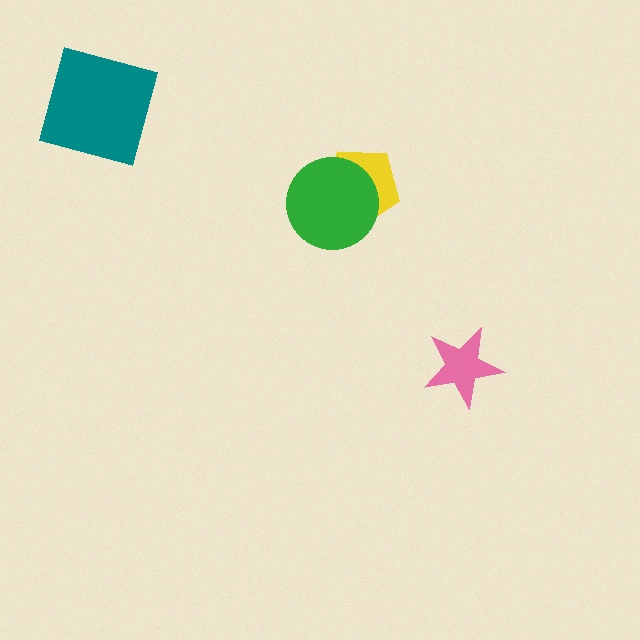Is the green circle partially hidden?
No, no other shape covers it.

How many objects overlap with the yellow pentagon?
1 object overlaps with the yellow pentagon.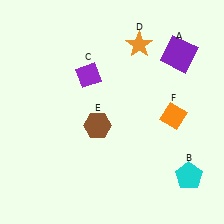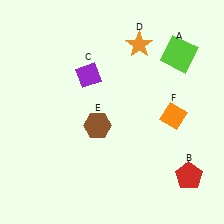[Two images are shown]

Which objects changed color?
A changed from purple to lime. B changed from cyan to red.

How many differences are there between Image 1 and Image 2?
There are 2 differences between the two images.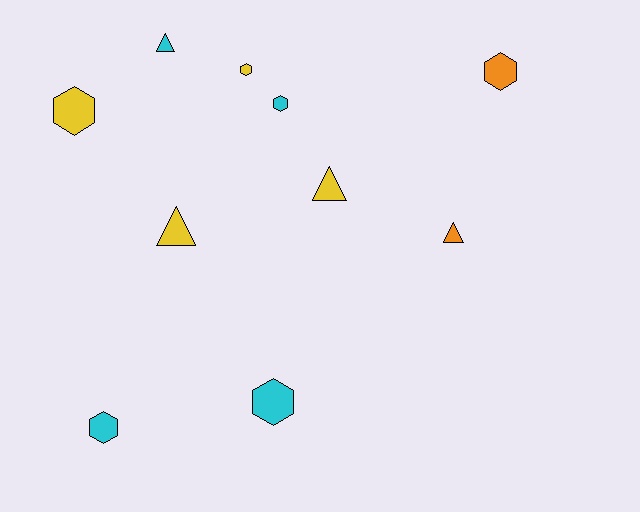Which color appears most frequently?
Cyan, with 4 objects.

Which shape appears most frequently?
Hexagon, with 6 objects.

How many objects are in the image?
There are 10 objects.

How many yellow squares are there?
There are no yellow squares.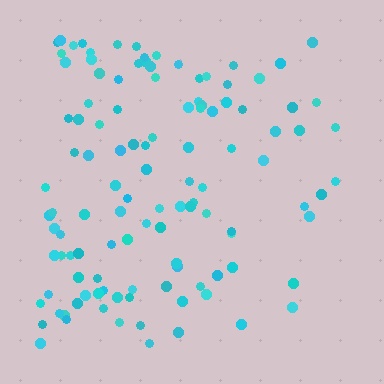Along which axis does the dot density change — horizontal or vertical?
Horizontal.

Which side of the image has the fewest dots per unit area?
The right.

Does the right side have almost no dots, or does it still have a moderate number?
Still a moderate number, just noticeably fewer than the left.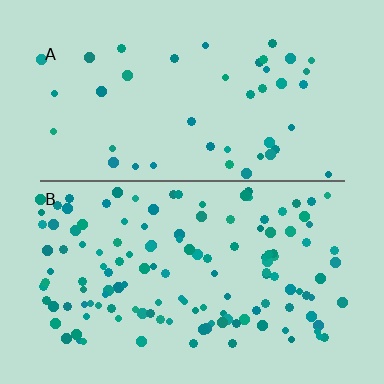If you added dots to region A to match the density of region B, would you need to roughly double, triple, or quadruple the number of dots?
Approximately triple.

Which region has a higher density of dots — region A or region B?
B (the bottom).